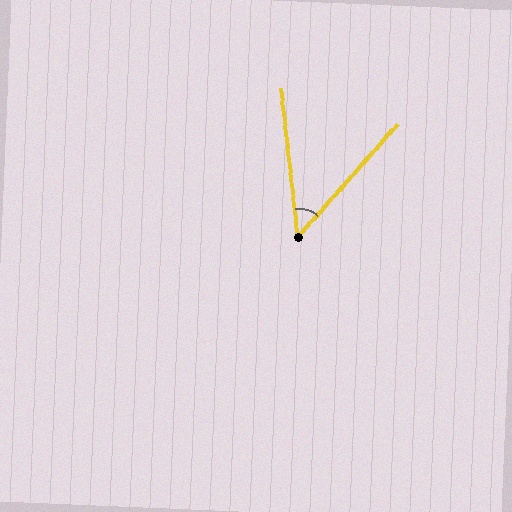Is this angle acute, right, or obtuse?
It is acute.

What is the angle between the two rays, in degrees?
Approximately 48 degrees.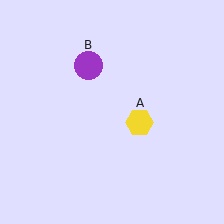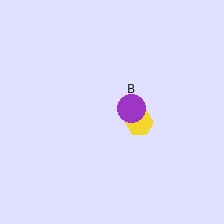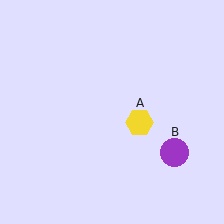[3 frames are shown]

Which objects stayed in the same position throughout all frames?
Yellow hexagon (object A) remained stationary.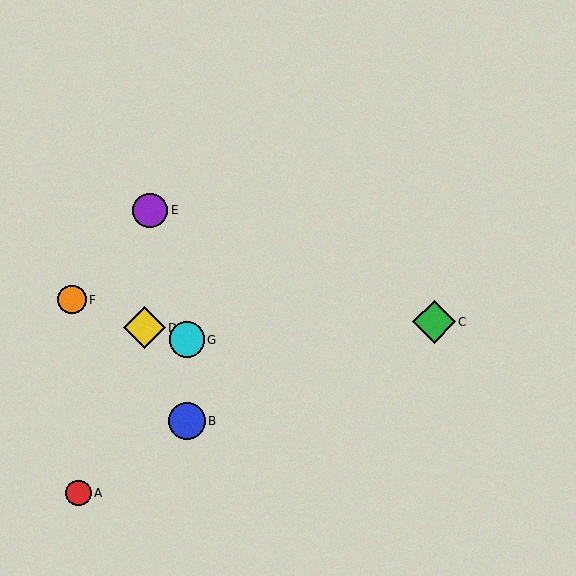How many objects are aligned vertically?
2 objects (B, G) are aligned vertically.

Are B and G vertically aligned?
Yes, both are at x≈187.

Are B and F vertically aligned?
No, B is at x≈187 and F is at x≈72.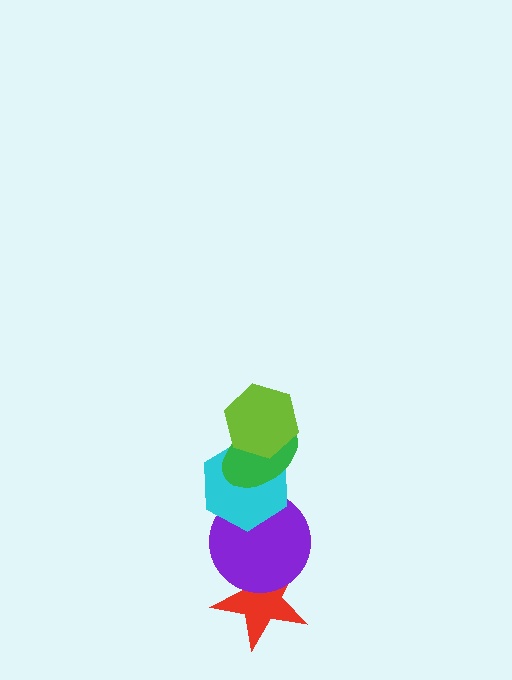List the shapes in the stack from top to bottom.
From top to bottom: the lime hexagon, the green ellipse, the cyan hexagon, the purple circle, the red star.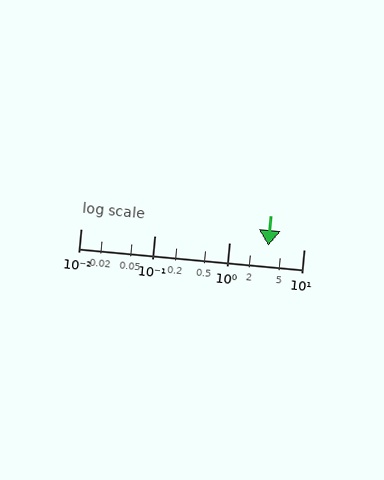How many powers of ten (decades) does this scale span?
The scale spans 3 decades, from 0.01 to 10.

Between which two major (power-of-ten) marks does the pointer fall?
The pointer is between 1 and 10.